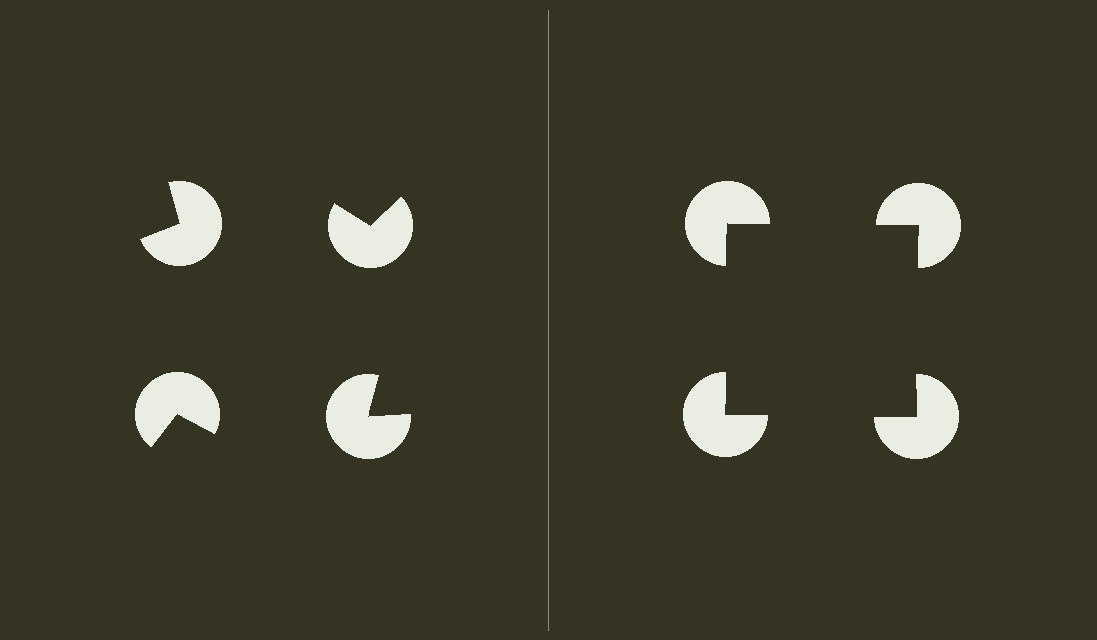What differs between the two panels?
The pac-man discs are positioned identically on both sides; only the wedge orientations differ. On the right they align to a square; on the left they are misaligned.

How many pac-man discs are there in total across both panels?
8 — 4 on each side.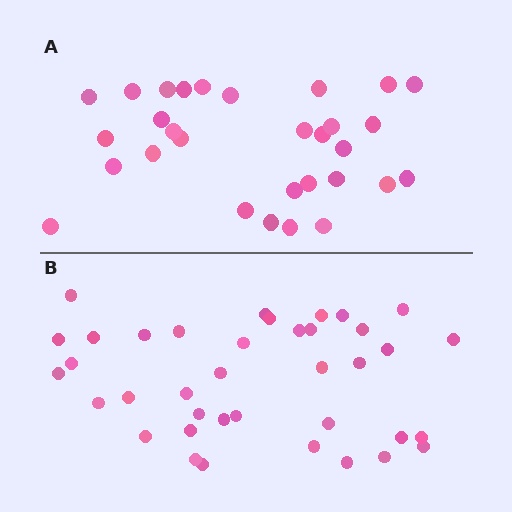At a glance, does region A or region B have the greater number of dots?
Region B (the bottom region) has more dots.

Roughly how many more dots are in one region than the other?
Region B has roughly 8 or so more dots than region A.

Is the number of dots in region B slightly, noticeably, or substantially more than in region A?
Region B has noticeably more, but not dramatically so. The ratio is roughly 1.3 to 1.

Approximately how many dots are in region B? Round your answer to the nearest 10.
About 40 dots. (The exact count is 38, which rounds to 40.)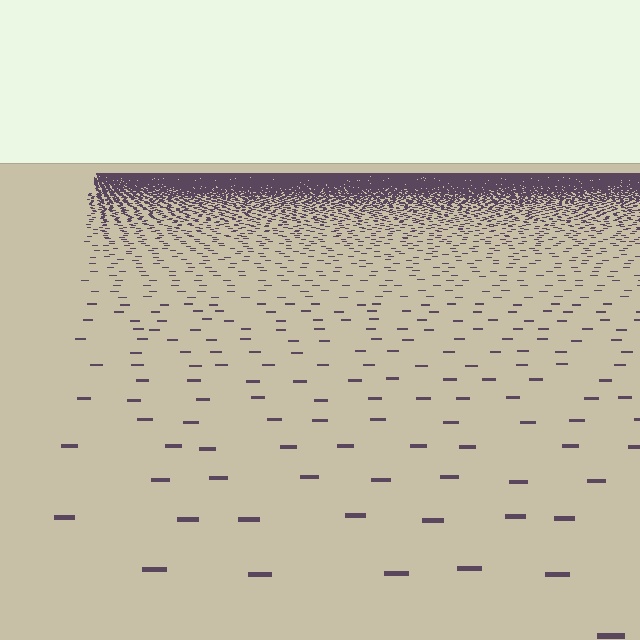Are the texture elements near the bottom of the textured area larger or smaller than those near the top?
Larger. Near the bottom, elements are closer to the viewer and appear at a bigger on-screen size.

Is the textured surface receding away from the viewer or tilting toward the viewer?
The surface is receding away from the viewer. Texture elements get smaller and denser toward the top.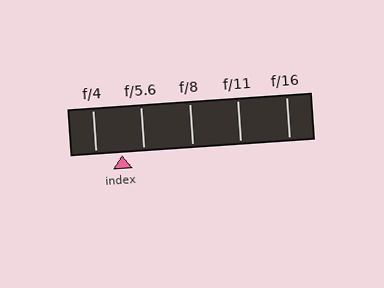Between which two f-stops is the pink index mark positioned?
The index mark is between f/4 and f/5.6.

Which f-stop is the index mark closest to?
The index mark is closest to f/5.6.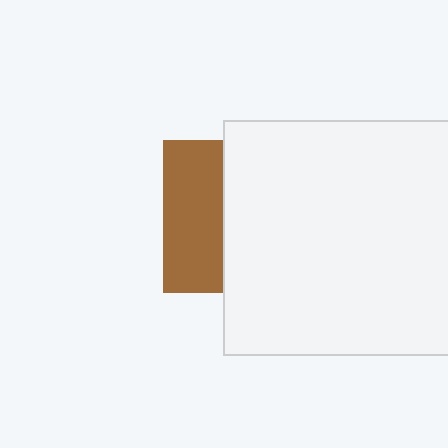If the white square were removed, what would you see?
You would see the complete brown square.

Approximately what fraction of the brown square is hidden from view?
Roughly 61% of the brown square is hidden behind the white square.